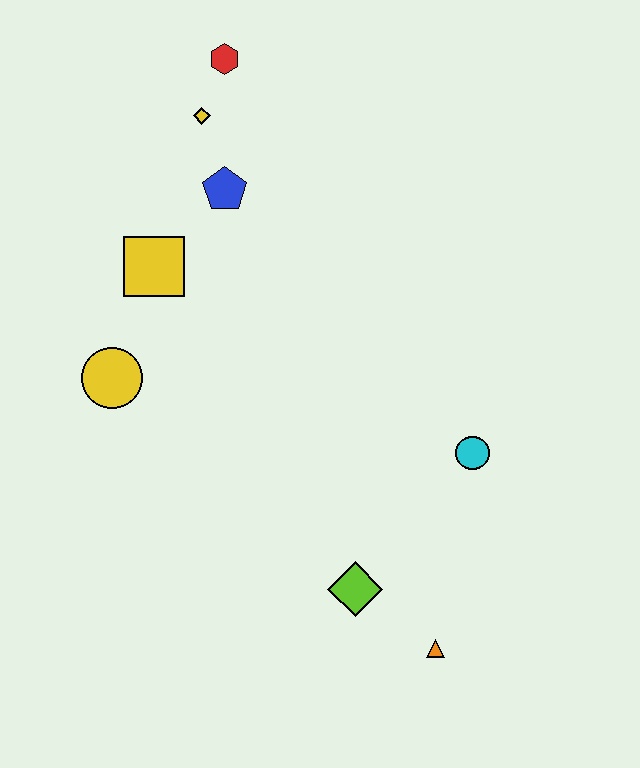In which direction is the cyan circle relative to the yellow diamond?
The cyan circle is below the yellow diamond.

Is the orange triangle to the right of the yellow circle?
Yes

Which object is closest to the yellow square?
The blue pentagon is closest to the yellow square.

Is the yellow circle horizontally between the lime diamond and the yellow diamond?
No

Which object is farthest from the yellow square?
The orange triangle is farthest from the yellow square.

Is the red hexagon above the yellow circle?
Yes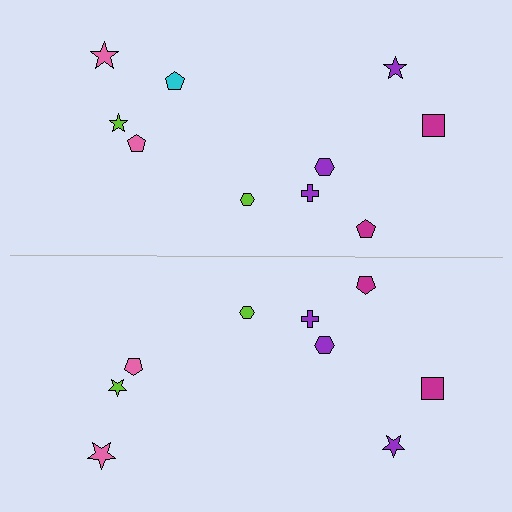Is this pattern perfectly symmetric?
No, the pattern is not perfectly symmetric. A cyan pentagon is missing from the bottom side.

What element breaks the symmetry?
A cyan pentagon is missing from the bottom side.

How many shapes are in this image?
There are 19 shapes in this image.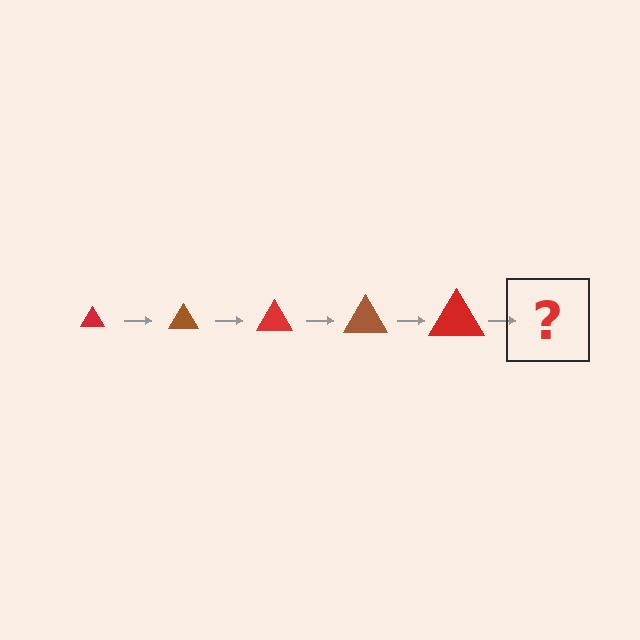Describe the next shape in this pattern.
It should be a brown triangle, larger than the previous one.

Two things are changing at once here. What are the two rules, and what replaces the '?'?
The two rules are that the triangle grows larger each step and the color cycles through red and brown. The '?' should be a brown triangle, larger than the previous one.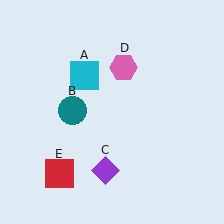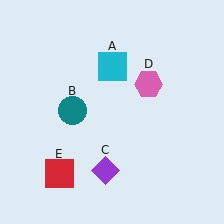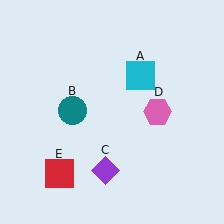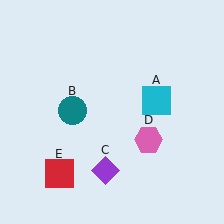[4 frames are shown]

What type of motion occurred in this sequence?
The cyan square (object A), pink hexagon (object D) rotated clockwise around the center of the scene.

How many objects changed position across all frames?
2 objects changed position: cyan square (object A), pink hexagon (object D).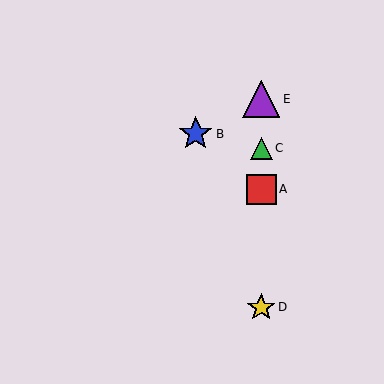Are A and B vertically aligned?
No, A is at x≈261 and B is at x≈196.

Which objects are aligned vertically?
Objects A, C, D, E are aligned vertically.